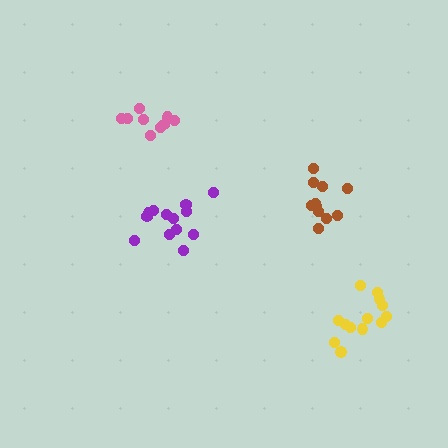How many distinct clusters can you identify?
There are 4 distinct clusters.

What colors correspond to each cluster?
The clusters are colored: brown, purple, yellow, pink.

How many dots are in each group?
Group 1: 11 dots, Group 2: 13 dots, Group 3: 13 dots, Group 4: 9 dots (46 total).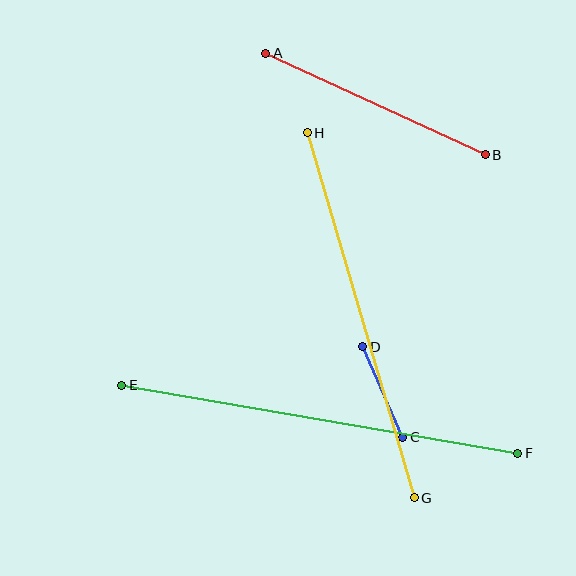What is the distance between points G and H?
The distance is approximately 380 pixels.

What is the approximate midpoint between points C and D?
The midpoint is at approximately (383, 392) pixels.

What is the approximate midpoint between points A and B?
The midpoint is at approximately (375, 104) pixels.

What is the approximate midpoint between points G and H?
The midpoint is at approximately (361, 315) pixels.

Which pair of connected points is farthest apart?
Points E and F are farthest apart.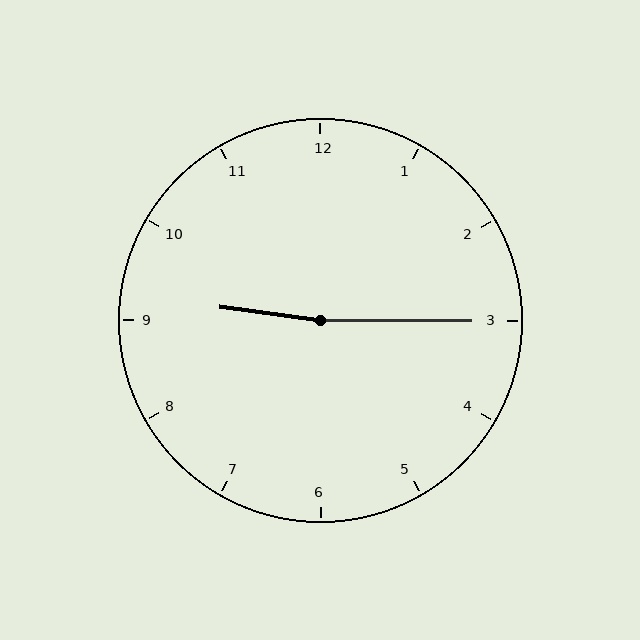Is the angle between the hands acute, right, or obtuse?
It is obtuse.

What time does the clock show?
9:15.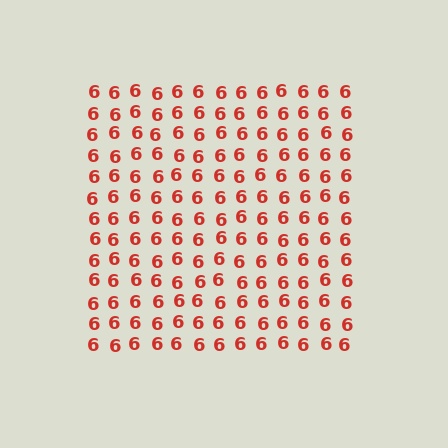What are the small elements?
The small elements are digit 6's.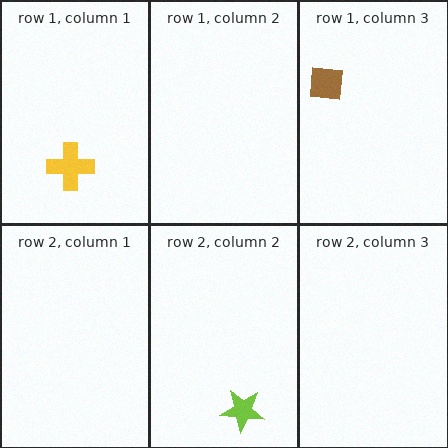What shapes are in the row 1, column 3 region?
The brown square.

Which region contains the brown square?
The row 1, column 3 region.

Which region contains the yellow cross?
The row 1, column 1 region.